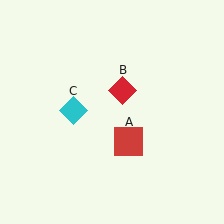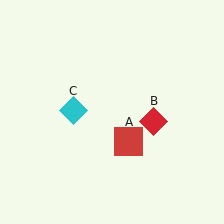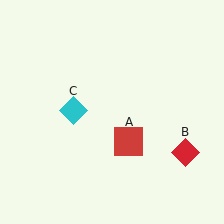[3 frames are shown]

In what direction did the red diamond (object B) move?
The red diamond (object B) moved down and to the right.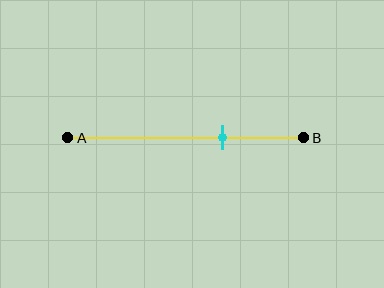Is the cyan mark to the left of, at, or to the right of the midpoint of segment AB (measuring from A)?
The cyan mark is to the right of the midpoint of segment AB.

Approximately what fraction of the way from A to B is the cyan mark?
The cyan mark is approximately 65% of the way from A to B.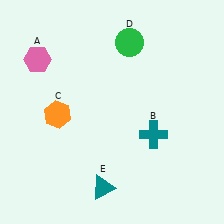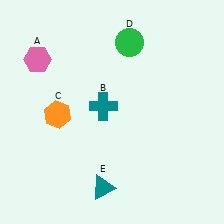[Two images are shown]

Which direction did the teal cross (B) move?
The teal cross (B) moved left.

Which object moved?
The teal cross (B) moved left.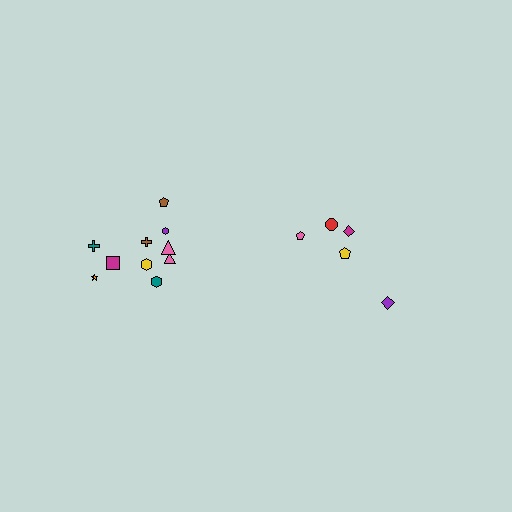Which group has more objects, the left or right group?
The left group.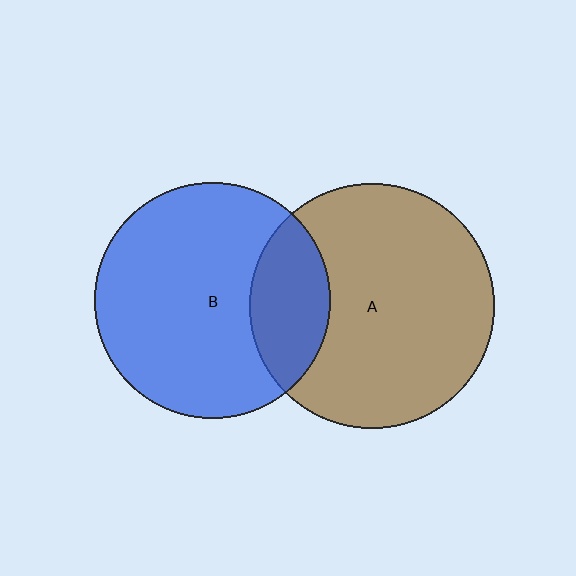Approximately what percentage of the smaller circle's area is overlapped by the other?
Approximately 25%.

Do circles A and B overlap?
Yes.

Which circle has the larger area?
Circle A (brown).